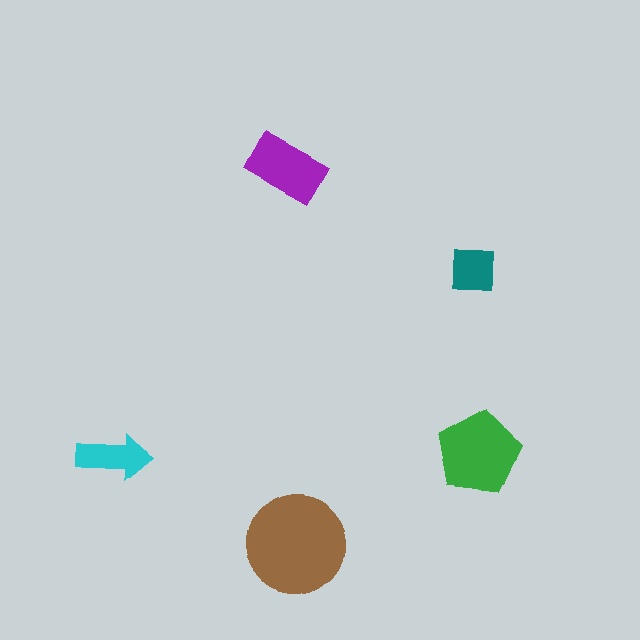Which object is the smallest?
The teal square.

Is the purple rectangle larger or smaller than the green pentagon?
Smaller.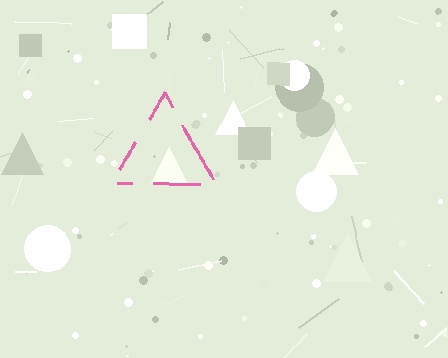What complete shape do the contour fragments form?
The contour fragments form a triangle.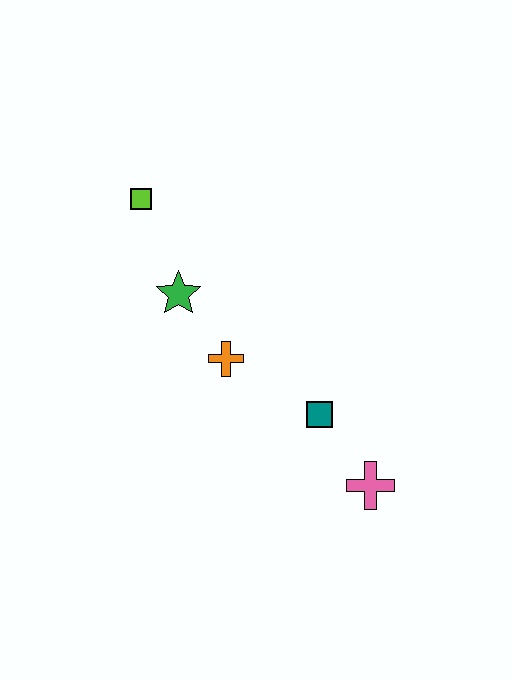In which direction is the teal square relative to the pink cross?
The teal square is above the pink cross.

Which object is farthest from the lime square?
The pink cross is farthest from the lime square.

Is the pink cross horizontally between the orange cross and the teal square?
No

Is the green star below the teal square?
No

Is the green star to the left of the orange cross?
Yes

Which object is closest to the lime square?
The green star is closest to the lime square.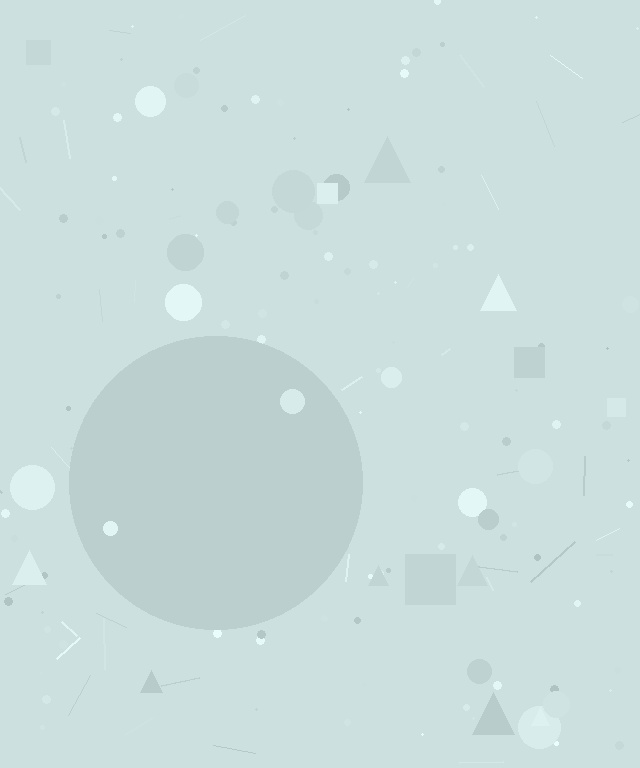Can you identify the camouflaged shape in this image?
The camouflaged shape is a circle.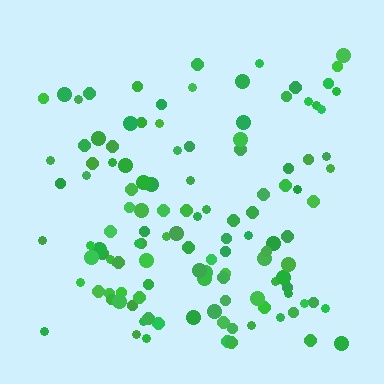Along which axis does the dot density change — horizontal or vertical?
Vertical.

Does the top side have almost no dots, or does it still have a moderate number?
Still a moderate number, just noticeably fewer than the bottom.